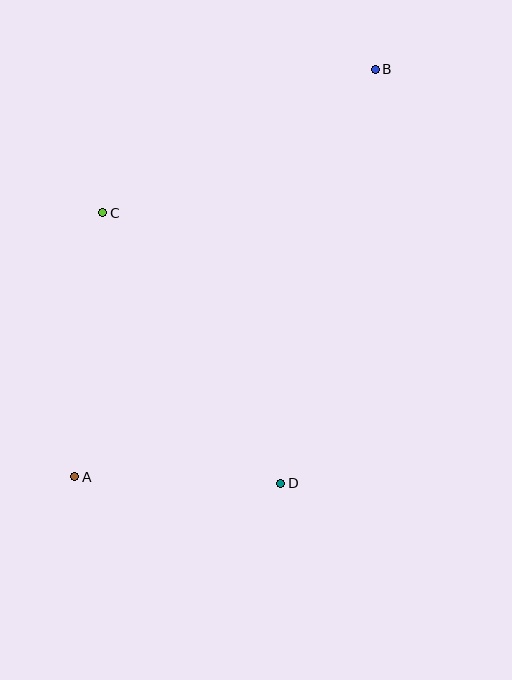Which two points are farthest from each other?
Points A and B are farthest from each other.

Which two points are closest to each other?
Points A and D are closest to each other.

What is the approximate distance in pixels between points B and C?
The distance between B and C is approximately 308 pixels.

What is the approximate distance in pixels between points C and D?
The distance between C and D is approximately 324 pixels.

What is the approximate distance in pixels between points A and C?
The distance between A and C is approximately 265 pixels.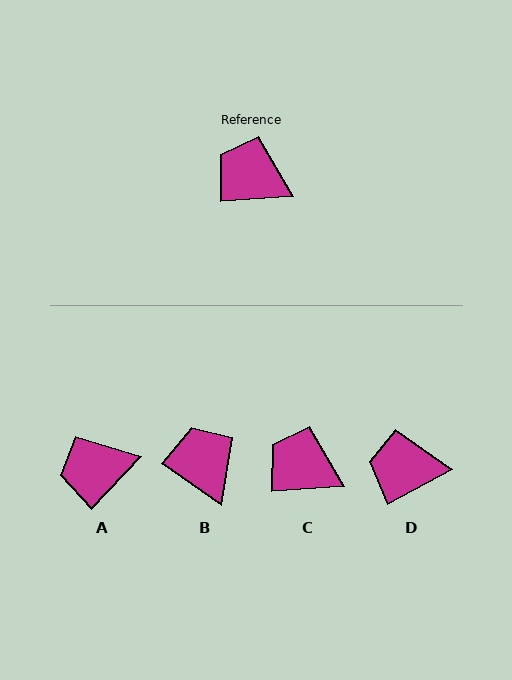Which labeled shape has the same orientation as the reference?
C.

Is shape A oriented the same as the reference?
No, it is off by about 43 degrees.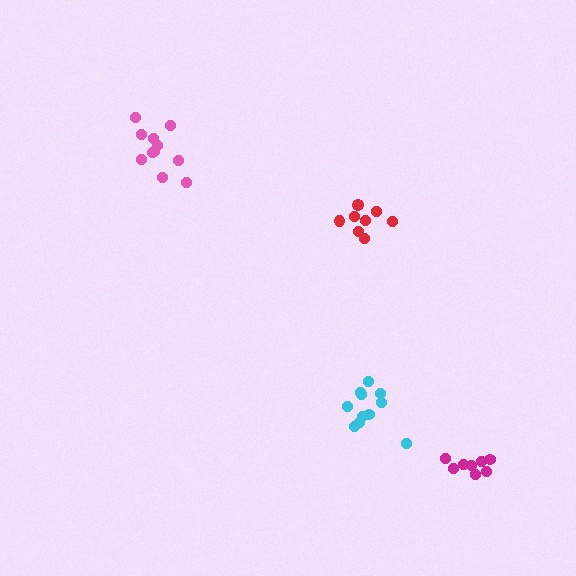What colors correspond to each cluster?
The clusters are colored: magenta, red, cyan, pink.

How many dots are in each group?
Group 1: 8 dots, Group 2: 8 dots, Group 3: 11 dots, Group 4: 11 dots (38 total).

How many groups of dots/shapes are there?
There are 4 groups.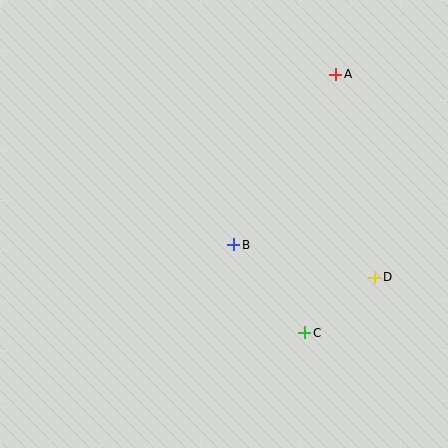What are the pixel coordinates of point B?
Point B is at (234, 245).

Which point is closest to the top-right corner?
Point A is closest to the top-right corner.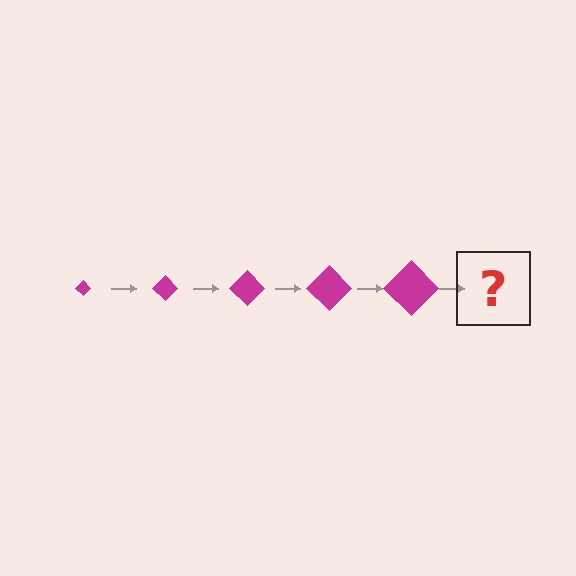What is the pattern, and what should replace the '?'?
The pattern is that the diamond gets progressively larger each step. The '?' should be a magenta diamond, larger than the previous one.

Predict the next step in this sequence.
The next step is a magenta diamond, larger than the previous one.